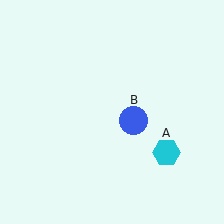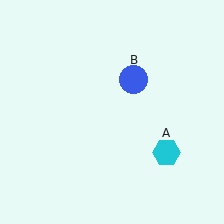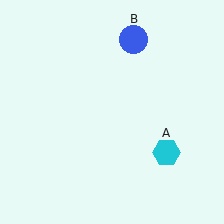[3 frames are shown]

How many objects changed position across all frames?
1 object changed position: blue circle (object B).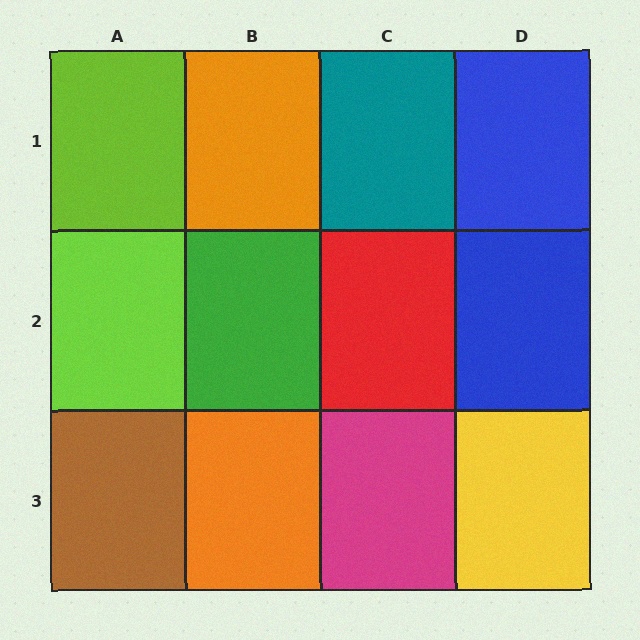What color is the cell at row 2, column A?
Lime.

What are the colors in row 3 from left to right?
Brown, orange, magenta, yellow.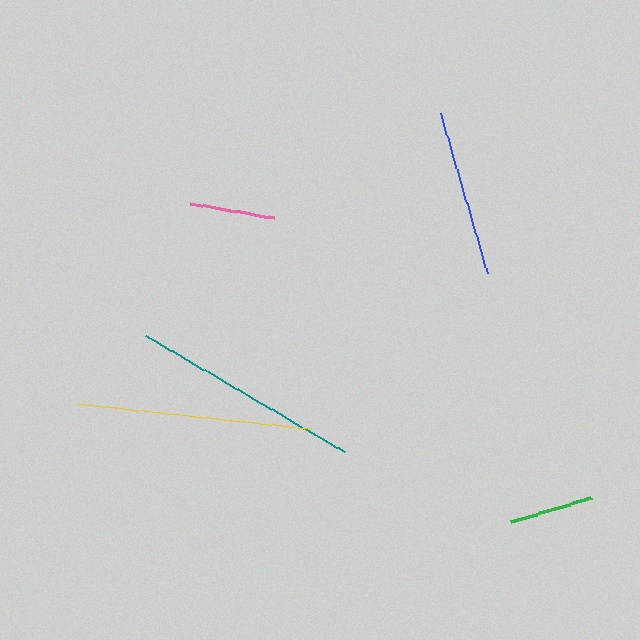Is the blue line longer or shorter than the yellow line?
The yellow line is longer than the blue line.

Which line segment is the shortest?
The green line is the shortest at approximately 84 pixels.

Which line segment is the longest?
The yellow line is the longest at approximately 234 pixels.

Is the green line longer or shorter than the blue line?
The blue line is longer than the green line.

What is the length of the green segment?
The green segment is approximately 84 pixels long.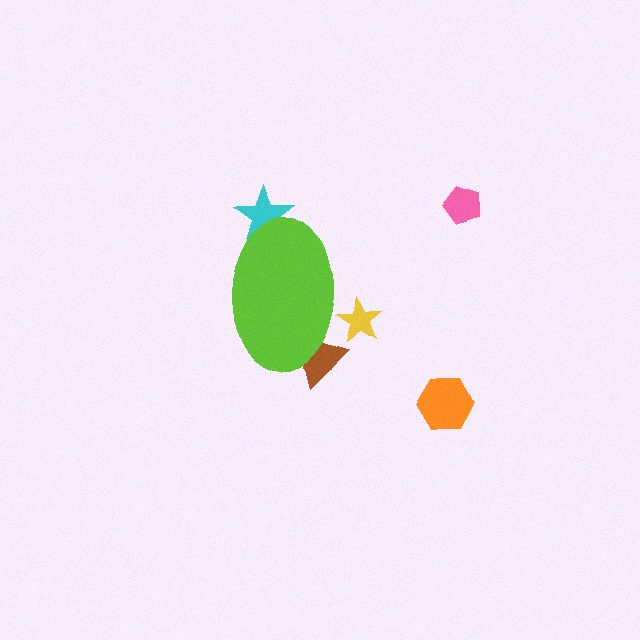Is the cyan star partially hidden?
Yes, the cyan star is partially hidden behind the lime ellipse.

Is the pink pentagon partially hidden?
No, the pink pentagon is fully visible.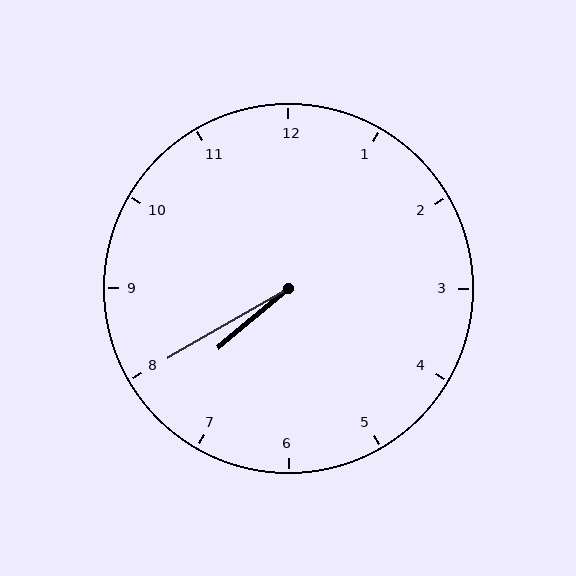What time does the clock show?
7:40.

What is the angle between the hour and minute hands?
Approximately 10 degrees.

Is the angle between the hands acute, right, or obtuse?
It is acute.